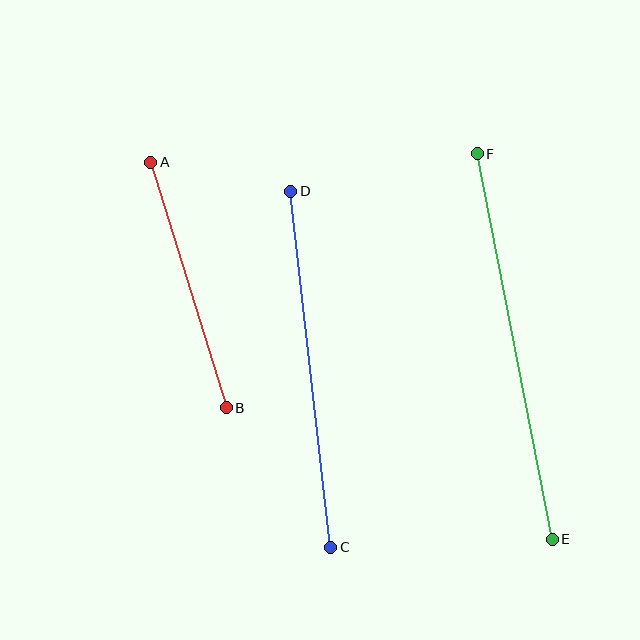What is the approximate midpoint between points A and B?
The midpoint is at approximately (188, 285) pixels.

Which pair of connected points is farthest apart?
Points E and F are farthest apart.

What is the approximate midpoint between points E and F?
The midpoint is at approximately (515, 347) pixels.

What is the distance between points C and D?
The distance is approximately 358 pixels.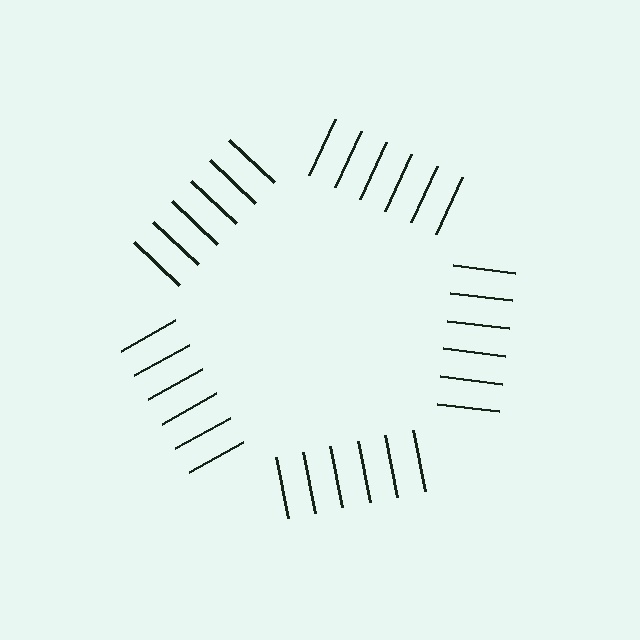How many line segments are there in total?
30 — 6 along each of the 5 edges.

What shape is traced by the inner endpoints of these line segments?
An illusory pentagon — the line segments terminate on its edges but no continuous stroke is drawn.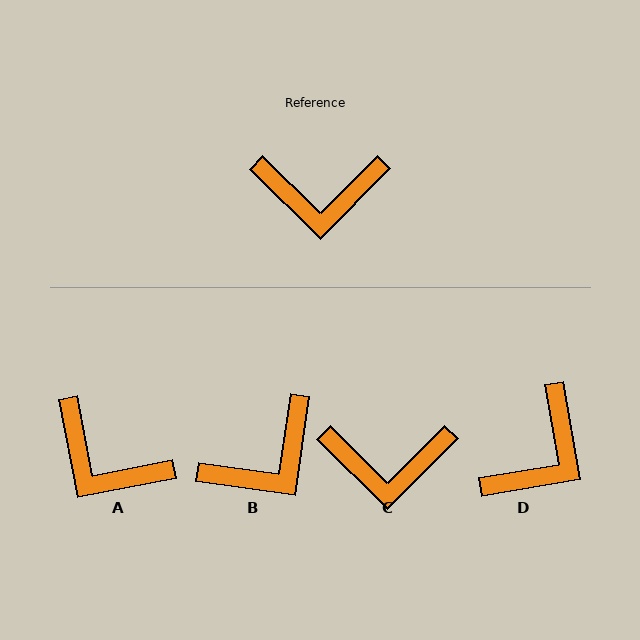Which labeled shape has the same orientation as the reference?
C.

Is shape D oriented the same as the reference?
No, it is off by about 54 degrees.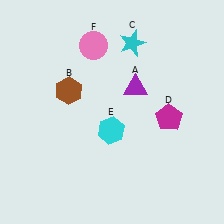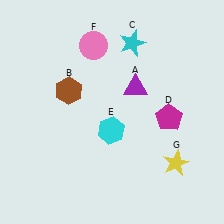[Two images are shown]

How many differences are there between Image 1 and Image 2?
There is 1 difference between the two images.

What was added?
A yellow star (G) was added in Image 2.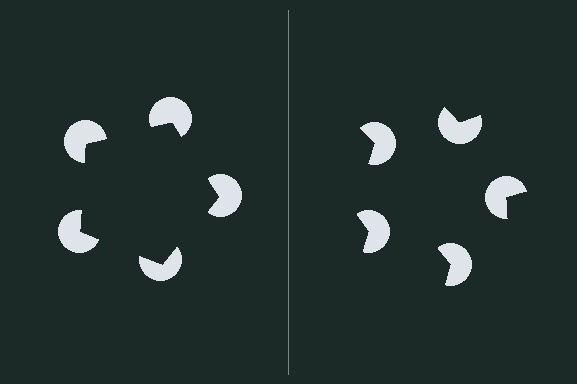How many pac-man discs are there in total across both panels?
10 — 5 on each side.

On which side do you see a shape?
An illusory pentagon appears on the left side. On the right side the wedge cuts are rotated, so no coherent shape forms.